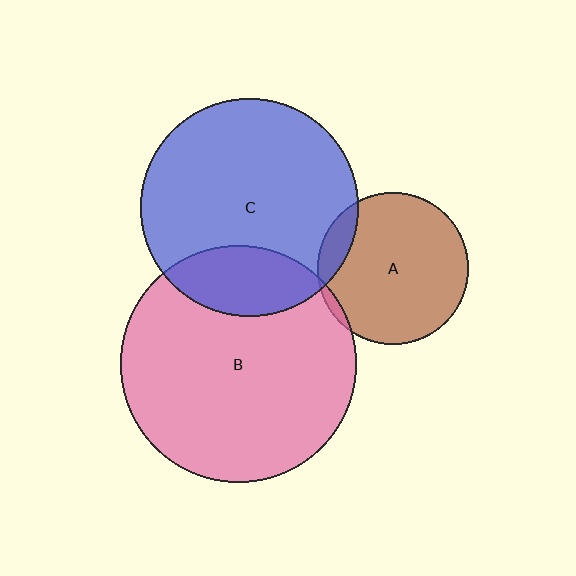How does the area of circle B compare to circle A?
Approximately 2.4 times.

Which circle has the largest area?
Circle B (pink).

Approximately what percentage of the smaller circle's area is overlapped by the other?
Approximately 10%.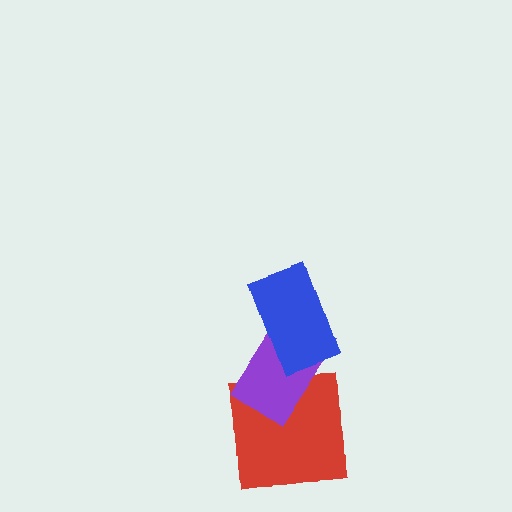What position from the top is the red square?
The red square is 3rd from the top.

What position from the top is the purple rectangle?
The purple rectangle is 2nd from the top.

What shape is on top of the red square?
The purple rectangle is on top of the red square.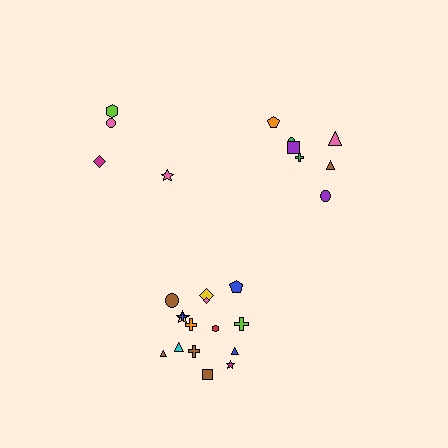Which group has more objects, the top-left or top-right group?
The top-right group.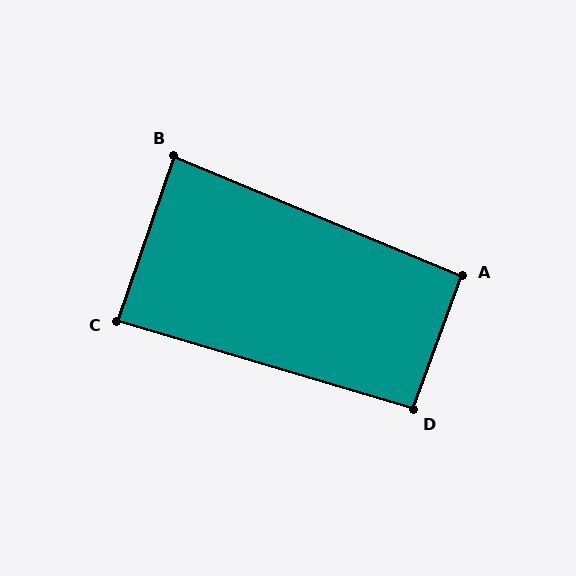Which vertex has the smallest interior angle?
B, at approximately 87 degrees.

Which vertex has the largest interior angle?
D, at approximately 93 degrees.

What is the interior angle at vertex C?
Approximately 87 degrees (approximately right).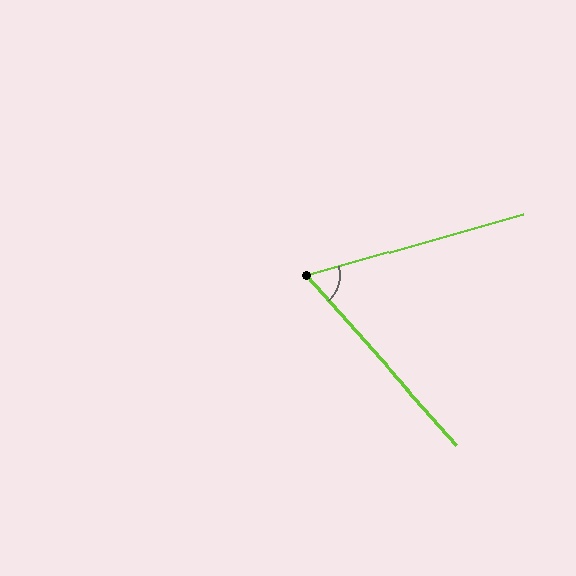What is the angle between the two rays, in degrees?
Approximately 64 degrees.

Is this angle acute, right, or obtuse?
It is acute.